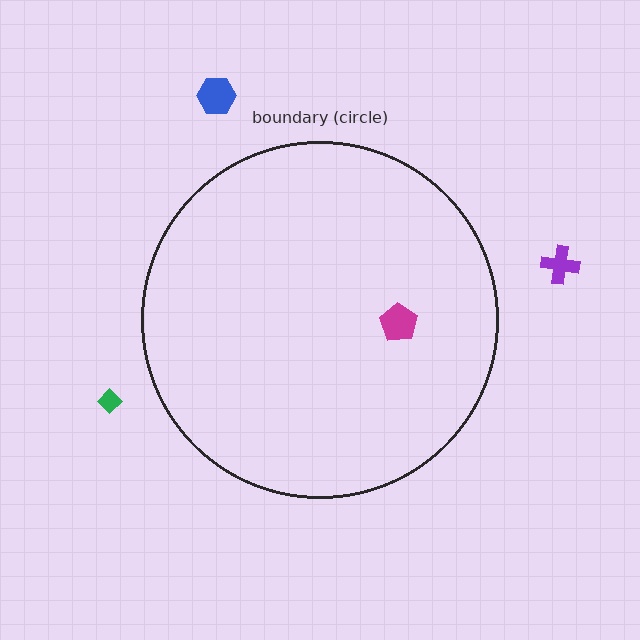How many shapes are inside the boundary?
1 inside, 3 outside.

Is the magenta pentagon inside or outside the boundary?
Inside.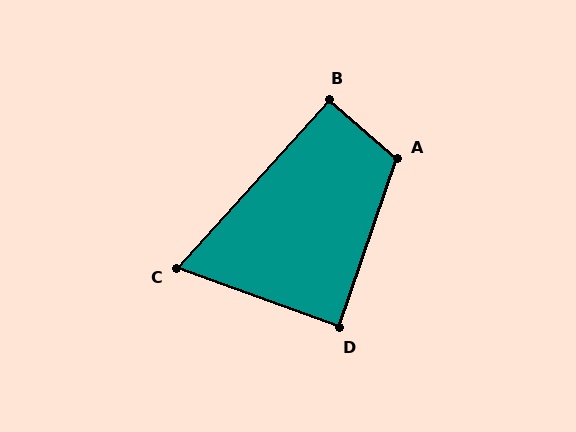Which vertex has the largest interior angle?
A, at approximately 112 degrees.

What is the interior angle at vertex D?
Approximately 89 degrees (approximately right).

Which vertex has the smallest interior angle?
C, at approximately 68 degrees.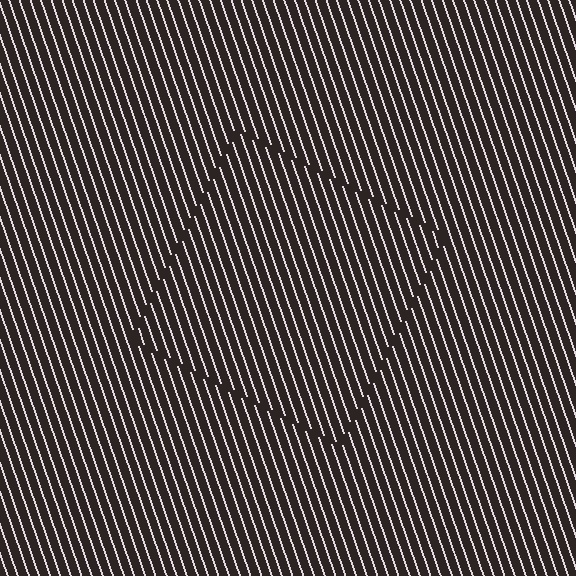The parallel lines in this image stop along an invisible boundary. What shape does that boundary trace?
An illusory square. The interior of the shape contains the same grating, shifted by half a period — the contour is defined by the phase discontinuity where line-ends from the inner and outer gratings abut.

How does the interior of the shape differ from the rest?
The interior of the shape contains the same grating, shifted by half a period — the contour is defined by the phase discontinuity where line-ends from the inner and outer gratings abut.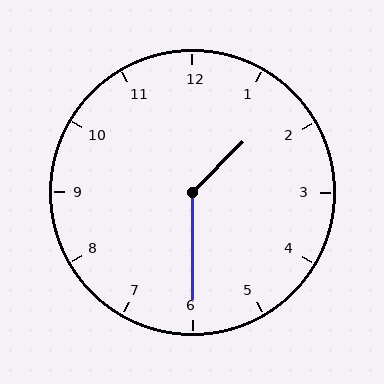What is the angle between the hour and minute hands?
Approximately 135 degrees.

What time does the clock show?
1:30.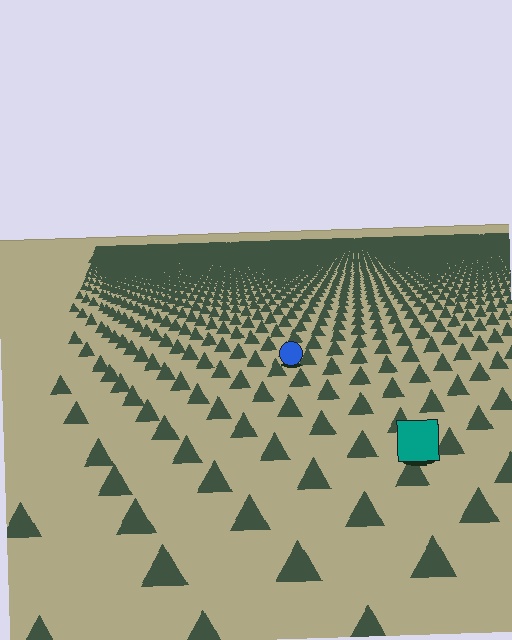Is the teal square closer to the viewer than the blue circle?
Yes. The teal square is closer — you can tell from the texture gradient: the ground texture is coarser near it.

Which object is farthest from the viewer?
The blue circle is farthest from the viewer. It appears smaller and the ground texture around it is denser.